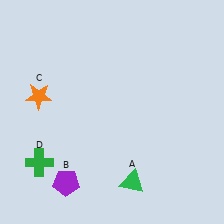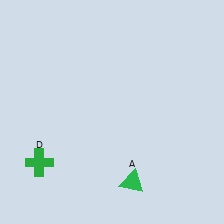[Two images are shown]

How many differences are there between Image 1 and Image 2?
There are 2 differences between the two images.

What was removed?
The purple pentagon (B), the orange star (C) were removed in Image 2.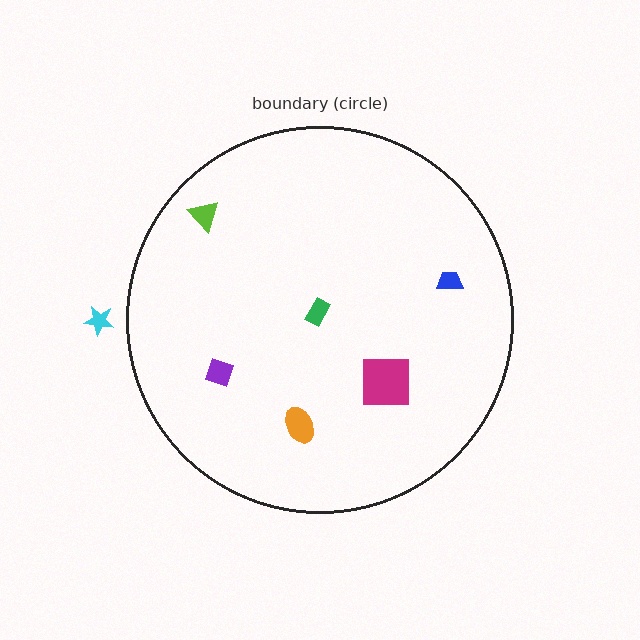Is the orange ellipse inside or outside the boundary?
Inside.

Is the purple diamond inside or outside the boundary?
Inside.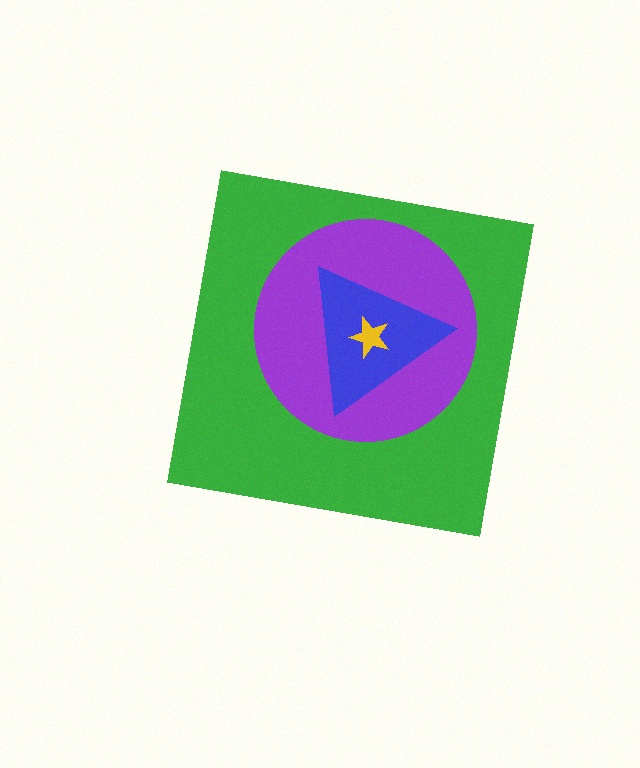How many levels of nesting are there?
4.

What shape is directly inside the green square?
The purple circle.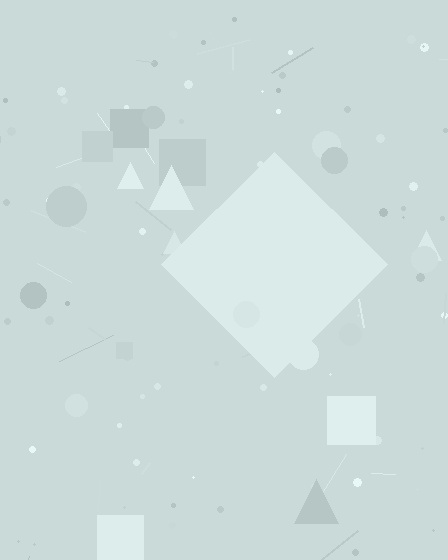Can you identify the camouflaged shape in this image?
The camouflaged shape is a diamond.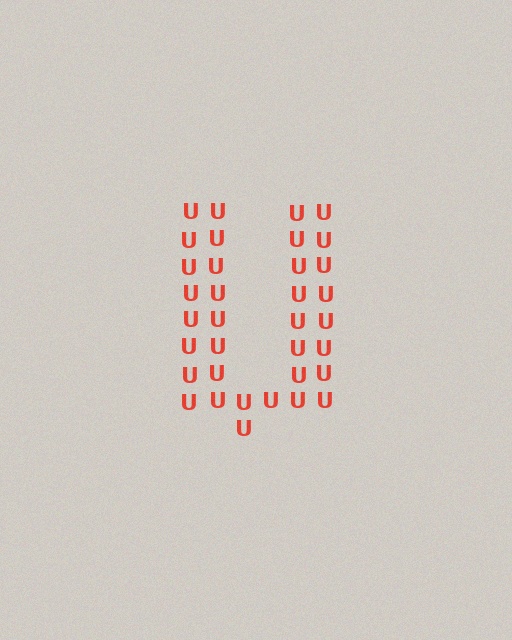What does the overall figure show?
The overall figure shows the letter U.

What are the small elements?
The small elements are letter U's.